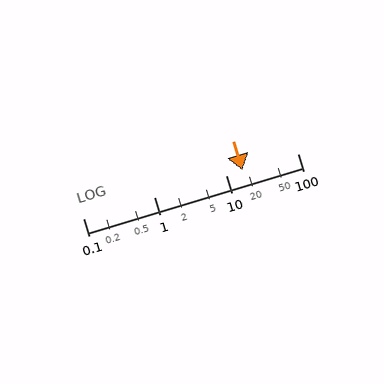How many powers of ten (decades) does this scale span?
The scale spans 3 decades, from 0.1 to 100.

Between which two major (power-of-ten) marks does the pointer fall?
The pointer is between 10 and 100.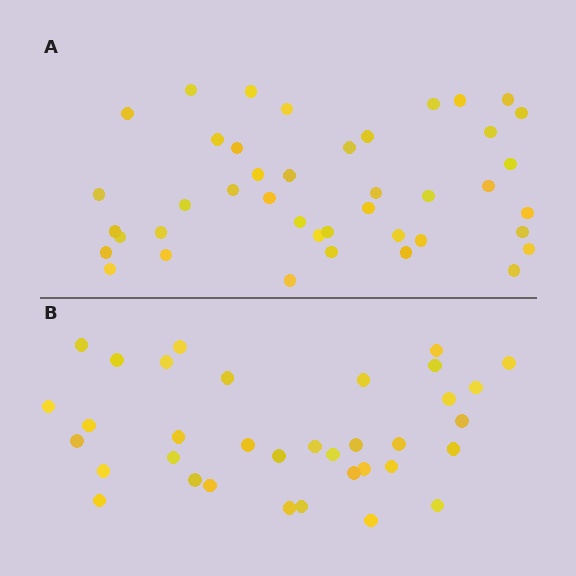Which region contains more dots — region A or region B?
Region A (the top region) has more dots.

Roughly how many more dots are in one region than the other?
Region A has roughly 8 or so more dots than region B.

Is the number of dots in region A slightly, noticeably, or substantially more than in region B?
Region A has only slightly more — the two regions are fairly close. The ratio is roughly 1.2 to 1.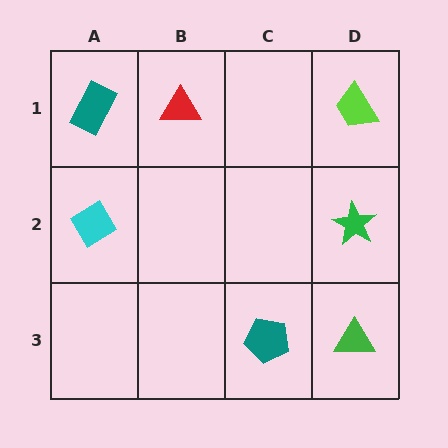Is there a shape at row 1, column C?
No, that cell is empty.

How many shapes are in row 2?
2 shapes.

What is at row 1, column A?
A teal rectangle.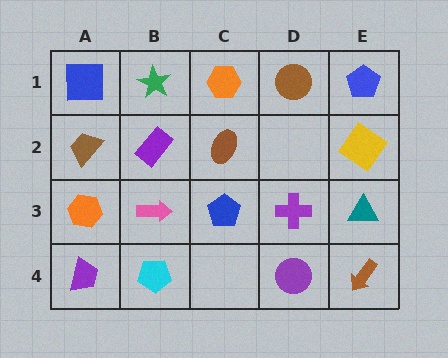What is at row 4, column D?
A purple circle.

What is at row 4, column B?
A cyan pentagon.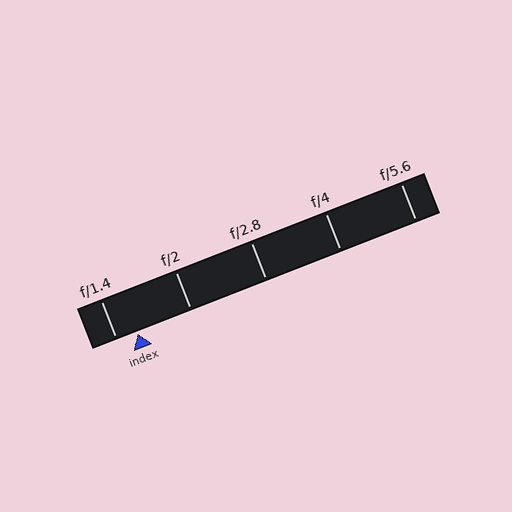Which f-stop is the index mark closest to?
The index mark is closest to f/1.4.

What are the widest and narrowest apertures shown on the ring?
The widest aperture shown is f/1.4 and the narrowest is f/5.6.